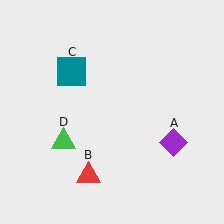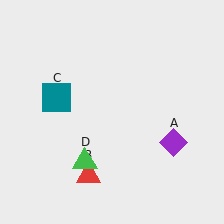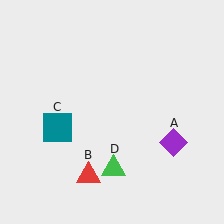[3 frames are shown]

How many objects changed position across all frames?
2 objects changed position: teal square (object C), green triangle (object D).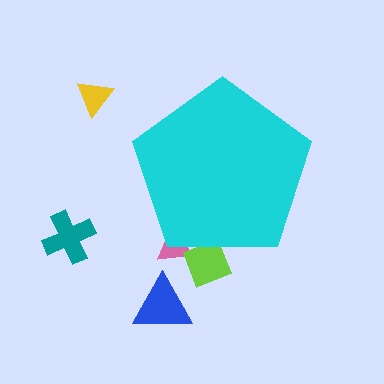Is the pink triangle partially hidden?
Yes, the pink triangle is partially hidden behind the cyan pentagon.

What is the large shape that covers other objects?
A cyan pentagon.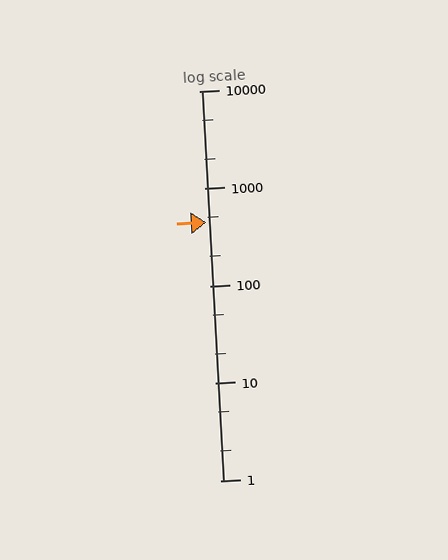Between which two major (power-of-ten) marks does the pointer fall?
The pointer is between 100 and 1000.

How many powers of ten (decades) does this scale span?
The scale spans 4 decades, from 1 to 10000.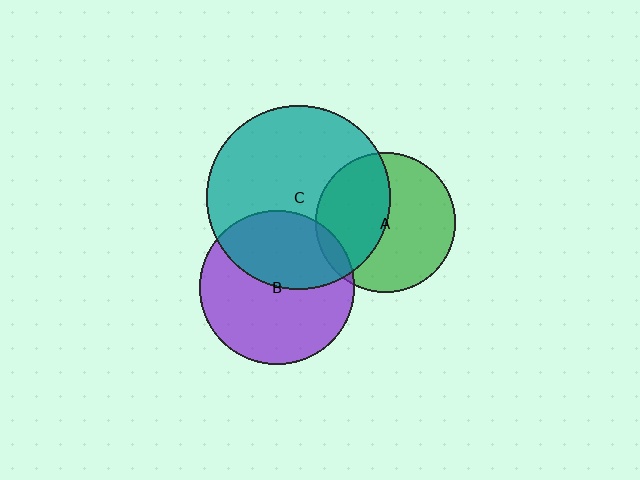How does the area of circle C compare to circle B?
Approximately 1.4 times.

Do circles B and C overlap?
Yes.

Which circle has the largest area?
Circle C (teal).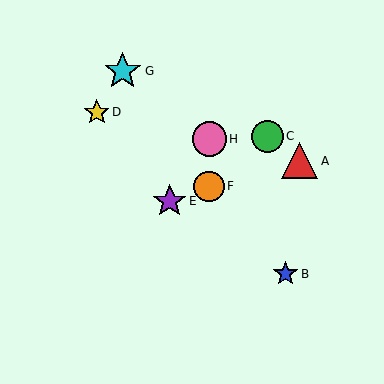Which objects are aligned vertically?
Objects F, H are aligned vertically.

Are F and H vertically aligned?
Yes, both are at x≈209.